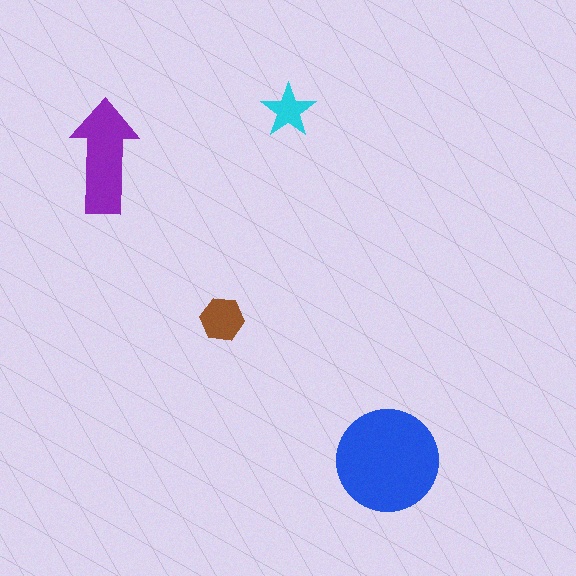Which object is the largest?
The blue circle.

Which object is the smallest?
The cyan star.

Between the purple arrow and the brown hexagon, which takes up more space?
The purple arrow.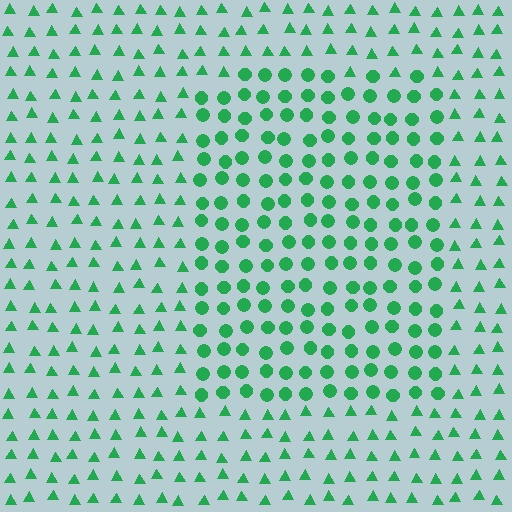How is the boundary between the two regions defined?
The boundary is defined by a change in element shape: circles inside vs. triangles outside. All elements share the same color and spacing.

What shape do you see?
I see a rectangle.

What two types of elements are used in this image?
The image uses circles inside the rectangle region and triangles outside it.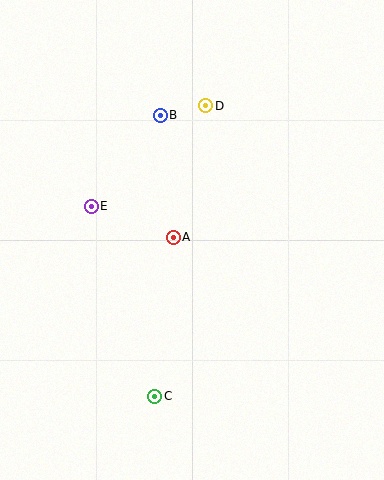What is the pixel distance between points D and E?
The distance between D and E is 152 pixels.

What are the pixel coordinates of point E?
Point E is at (91, 206).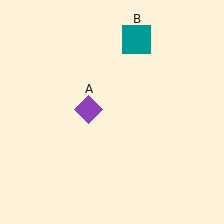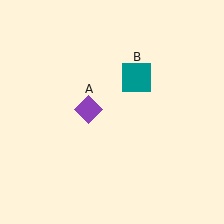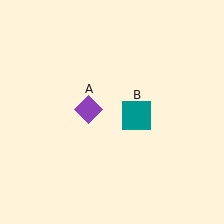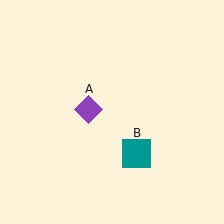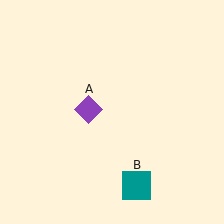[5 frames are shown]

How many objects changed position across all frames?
1 object changed position: teal square (object B).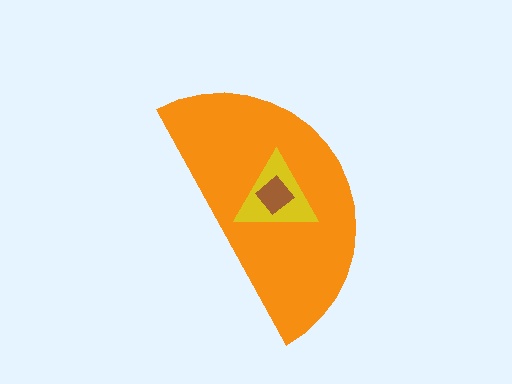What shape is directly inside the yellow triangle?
The brown diamond.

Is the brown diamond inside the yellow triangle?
Yes.